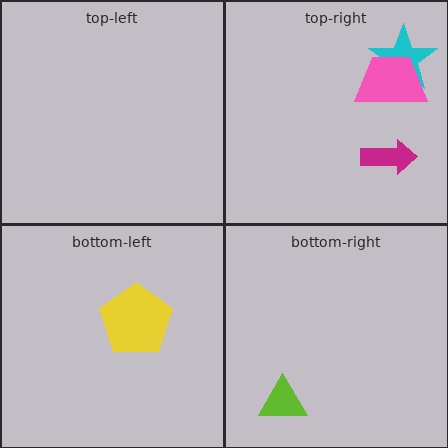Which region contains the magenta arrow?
The top-right region.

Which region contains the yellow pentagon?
The bottom-left region.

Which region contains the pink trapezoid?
The top-right region.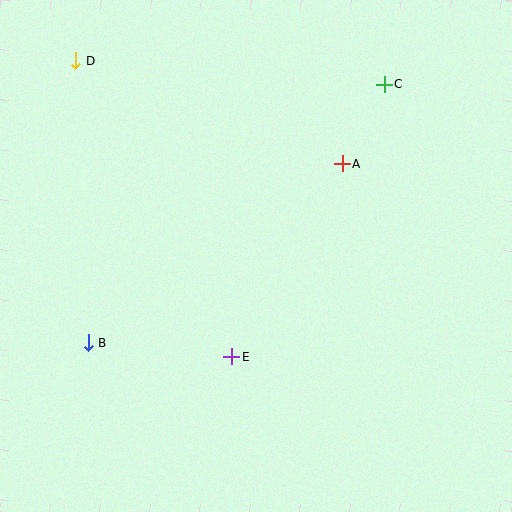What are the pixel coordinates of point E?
Point E is at (232, 357).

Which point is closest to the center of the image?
Point E at (232, 357) is closest to the center.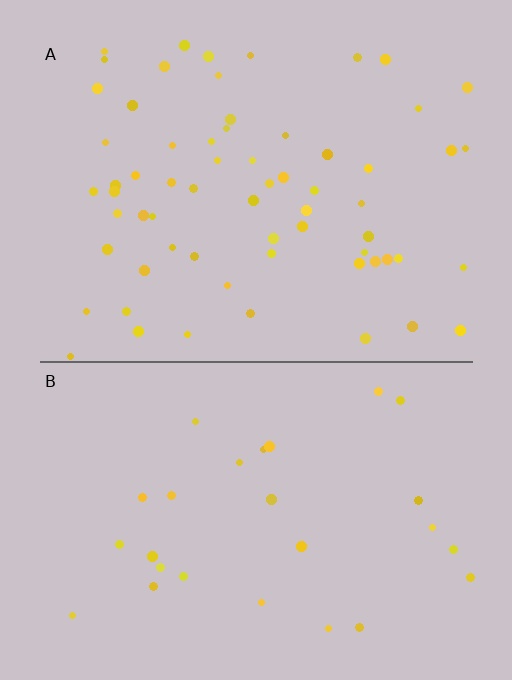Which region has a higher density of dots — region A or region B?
A (the top).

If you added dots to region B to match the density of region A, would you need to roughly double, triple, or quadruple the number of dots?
Approximately double.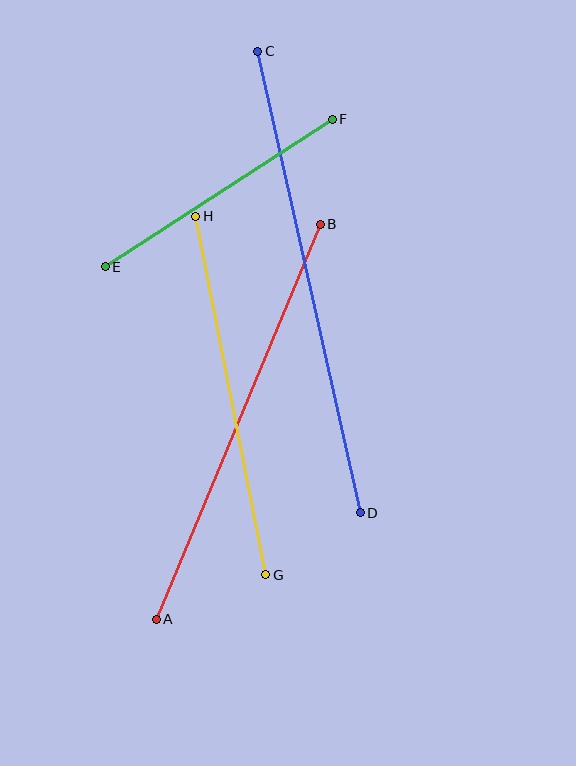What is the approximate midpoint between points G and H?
The midpoint is at approximately (231, 395) pixels.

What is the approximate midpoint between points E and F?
The midpoint is at approximately (219, 193) pixels.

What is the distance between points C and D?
The distance is approximately 473 pixels.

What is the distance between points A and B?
The distance is approximately 428 pixels.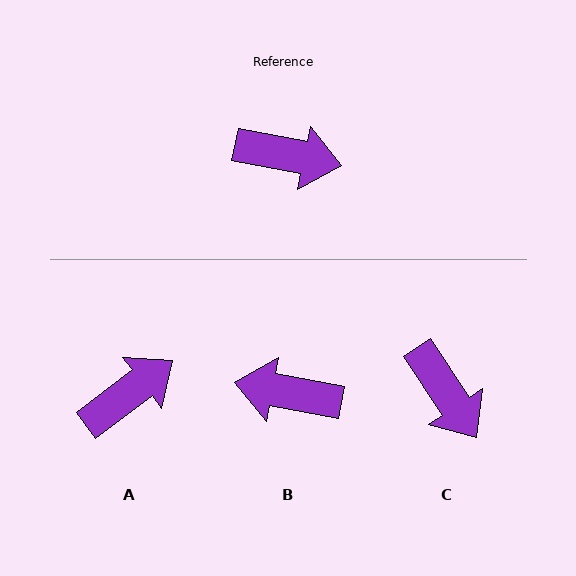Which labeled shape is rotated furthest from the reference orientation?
B, about 179 degrees away.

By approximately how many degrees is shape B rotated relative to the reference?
Approximately 179 degrees clockwise.